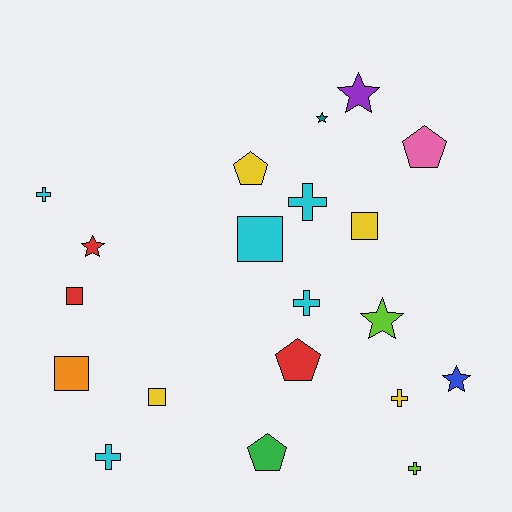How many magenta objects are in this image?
There are no magenta objects.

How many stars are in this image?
There are 5 stars.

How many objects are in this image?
There are 20 objects.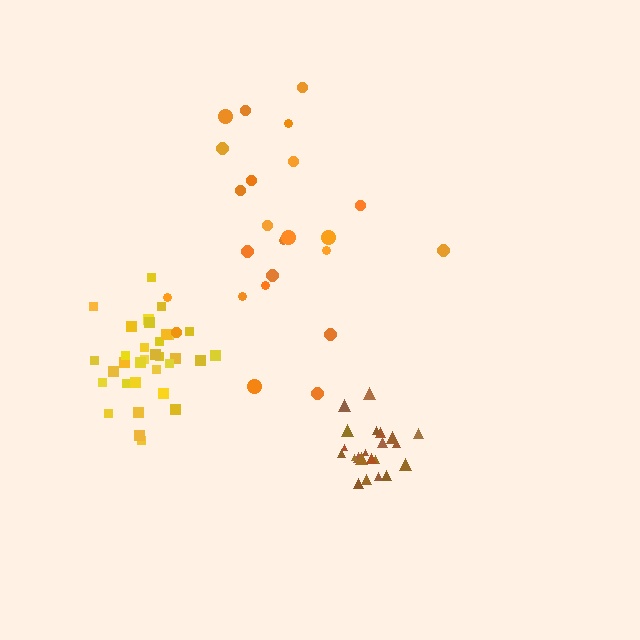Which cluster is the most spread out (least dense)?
Orange.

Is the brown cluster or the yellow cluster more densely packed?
Brown.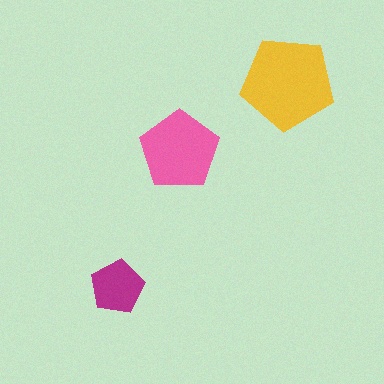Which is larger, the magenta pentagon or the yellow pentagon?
The yellow one.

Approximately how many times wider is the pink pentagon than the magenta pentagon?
About 1.5 times wider.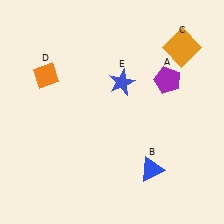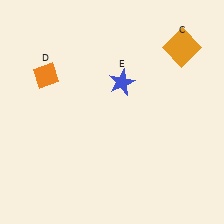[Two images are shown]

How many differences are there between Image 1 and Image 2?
There are 2 differences between the two images.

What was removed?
The blue triangle (B), the purple pentagon (A) were removed in Image 2.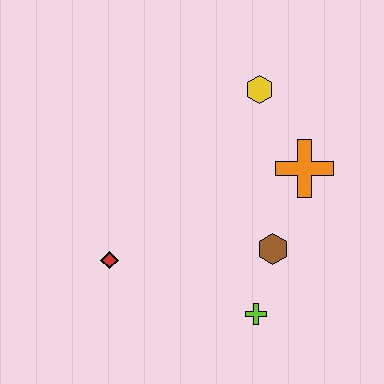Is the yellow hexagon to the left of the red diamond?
No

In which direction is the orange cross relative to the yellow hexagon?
The orange cross is below the yellow hexagon.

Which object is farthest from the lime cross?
The yellow hexagon is farthest from the lime cross.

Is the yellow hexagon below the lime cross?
No